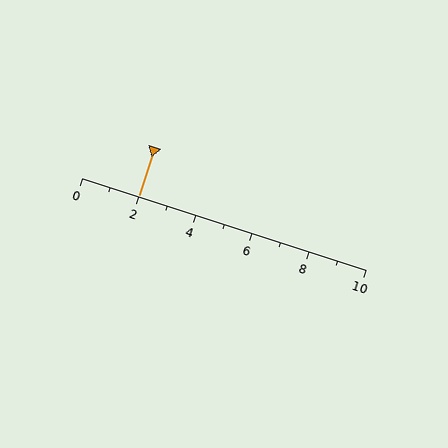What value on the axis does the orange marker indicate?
The marker indicates approximately 2.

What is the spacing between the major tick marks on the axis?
The major ticks are spaced 2 apart.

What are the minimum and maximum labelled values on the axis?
The axis runs from 0 to 10.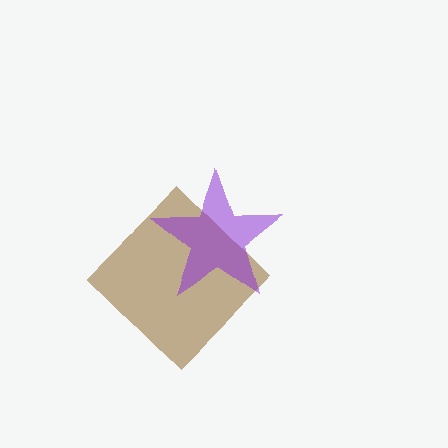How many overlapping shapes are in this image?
There are 2 overlapping shapes in the image.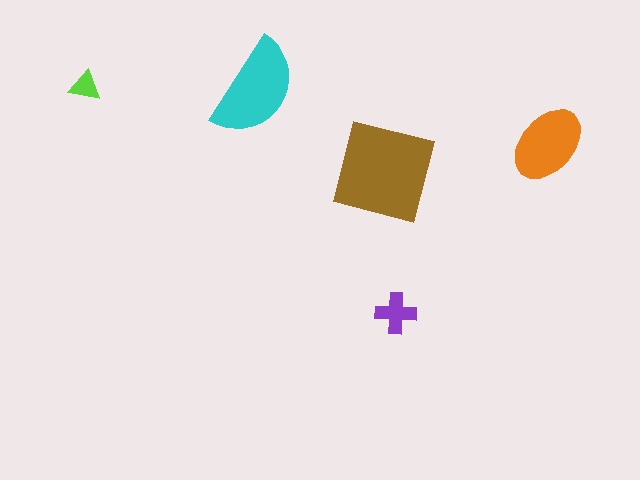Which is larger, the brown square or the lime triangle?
The brown square.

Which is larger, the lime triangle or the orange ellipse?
The orange ellipse.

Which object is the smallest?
The lime triangle.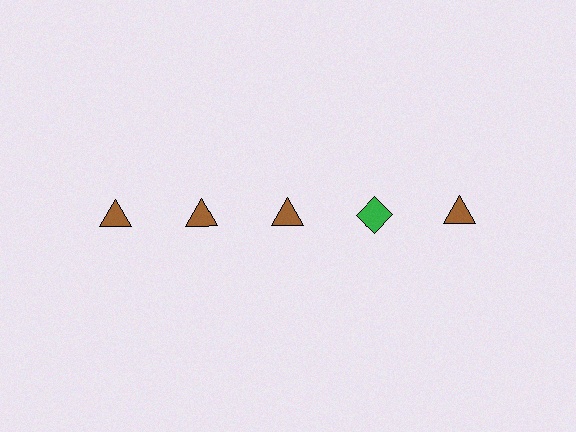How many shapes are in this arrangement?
There are 5 shapes arranged in a grid pattern.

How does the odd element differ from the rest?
It differs in both color (green instead of brown) and shape (diamond instead of triangle).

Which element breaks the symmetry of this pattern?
The green diamond in the top row, second from right column breaks the symmetry. All other shapes are brown triangles.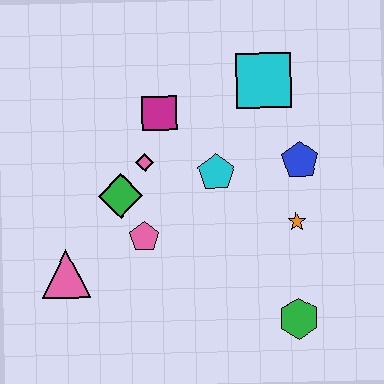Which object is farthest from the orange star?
The pink triangle is farthest from the orange star.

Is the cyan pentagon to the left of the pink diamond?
No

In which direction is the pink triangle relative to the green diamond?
The pink triangle is below the green diamond.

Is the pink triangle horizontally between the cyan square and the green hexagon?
No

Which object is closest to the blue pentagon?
The orange star is closest to the blue pentagon.